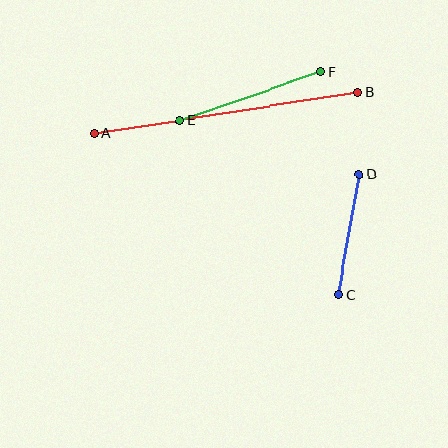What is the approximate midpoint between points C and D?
The midpoint is at approximately (349, 234) pixels.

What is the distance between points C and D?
The distance is approximately 122 pixels.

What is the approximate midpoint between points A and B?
The midpoint is at approximately (226, 113) pixels.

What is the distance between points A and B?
The distance is approximately 266 pixels.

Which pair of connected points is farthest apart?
Points A and B are farthest apart.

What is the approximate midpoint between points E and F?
The midpoint is at approximately (250, 96) pixels.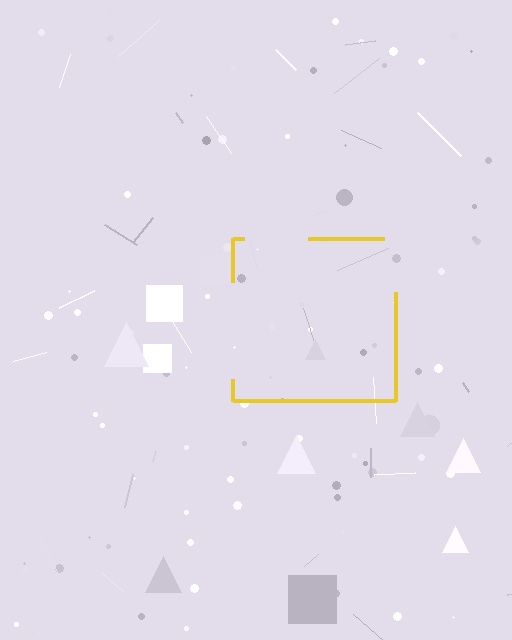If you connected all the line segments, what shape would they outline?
They would outline a square.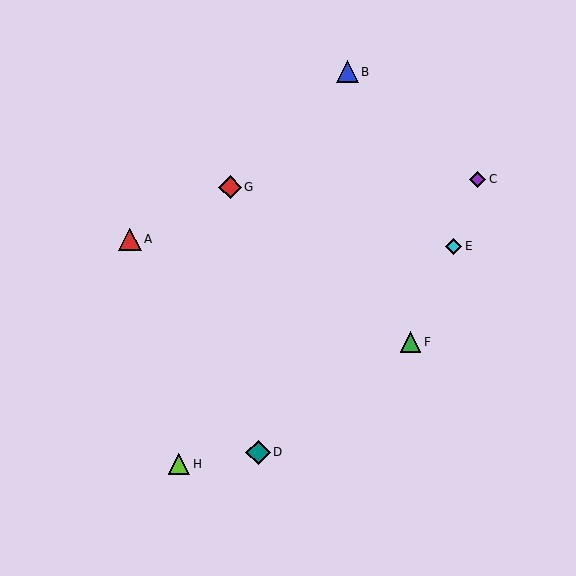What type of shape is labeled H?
Shape H is a lime triangle.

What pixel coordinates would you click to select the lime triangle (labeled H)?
Click at (178, 464) to select the lime triangle H.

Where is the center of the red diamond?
The center of the red diamond is at (230, 187).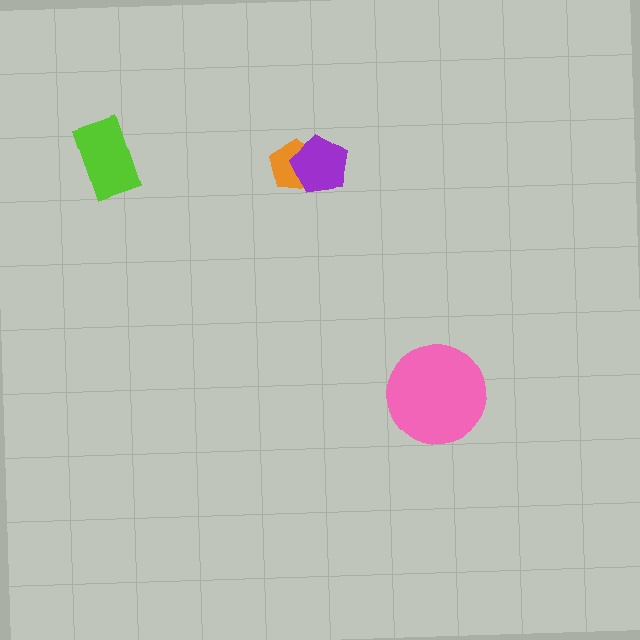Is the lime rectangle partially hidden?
No, no other shape covers it.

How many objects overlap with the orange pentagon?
1 object overlaps with the orange pentagon.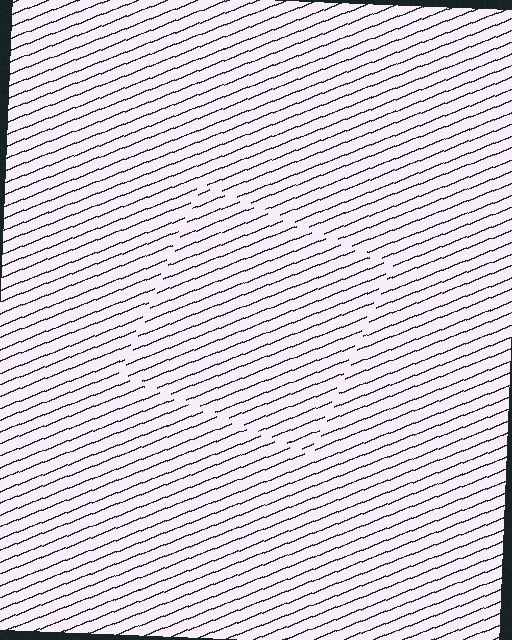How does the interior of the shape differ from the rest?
The interior of the shape contains the same grating, shifted by half a period — the contour is defined by the phase discontinuity where line-ends from the inner and outer gratings abut.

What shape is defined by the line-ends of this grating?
An illusory square. The interior of the shape contains the same grating, shifted by half a period — the contour is defined by the phase discontinuity where line-ends from the inner and outer gratings abut.